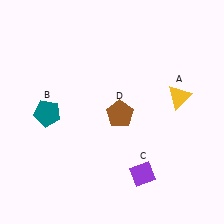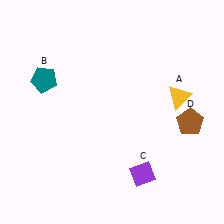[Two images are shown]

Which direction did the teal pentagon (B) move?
The teal pentagon (B) moved up.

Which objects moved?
The objects that moved are: the teal pentagon (B), the brown pentagon (D).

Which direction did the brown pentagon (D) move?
The brown pentagon (D) moved right.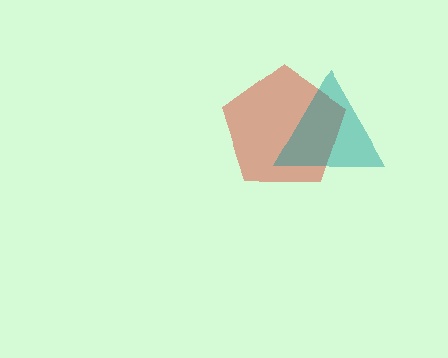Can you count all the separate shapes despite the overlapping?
Yes, there are 2 separate shapes.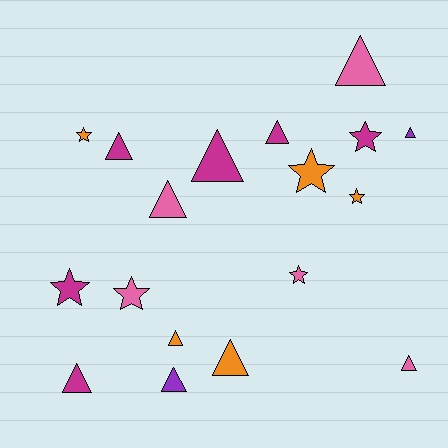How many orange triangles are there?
There are 2 orange triangles.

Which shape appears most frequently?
Triangle, with 11 objects.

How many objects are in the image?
There are 18 objects.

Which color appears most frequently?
Magenta, with 6 objects.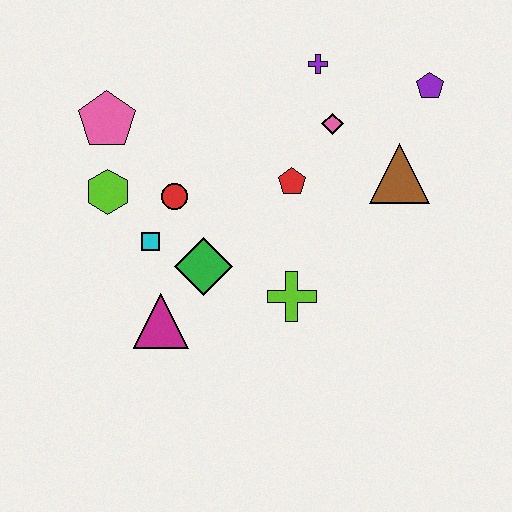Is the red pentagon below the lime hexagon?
No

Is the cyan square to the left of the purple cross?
Yes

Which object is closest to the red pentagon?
The pink diamond is closest to the red pentagon.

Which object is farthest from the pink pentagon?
The purple pentagon is farthest from the pink pentagon.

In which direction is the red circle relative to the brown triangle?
The red circle is to the left of the brown triangle.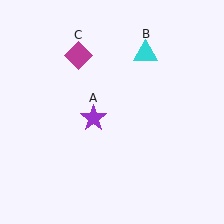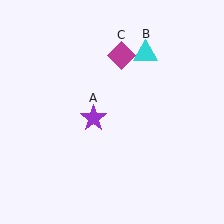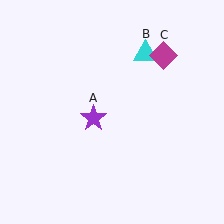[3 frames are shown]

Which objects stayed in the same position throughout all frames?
Purple star (object A) and cyan triangle (object B) remained stationary.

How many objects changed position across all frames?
1 object changed position: magenta diamond (object C).